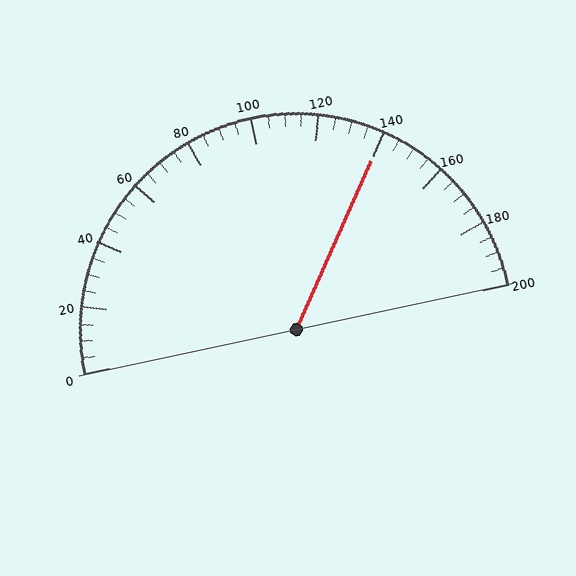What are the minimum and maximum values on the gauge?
The gauge ranges from 0 to 200.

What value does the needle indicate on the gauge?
The needle indicates approximately 140.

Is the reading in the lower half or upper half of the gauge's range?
The reading is in the upper half of the range (0 to 200).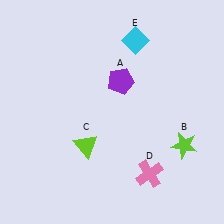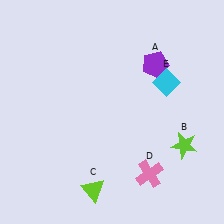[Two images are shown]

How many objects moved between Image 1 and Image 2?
3 objects moved between the two images.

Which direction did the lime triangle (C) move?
The lime triangle (C) moved down.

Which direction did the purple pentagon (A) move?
The purple pentagon (A) moved right.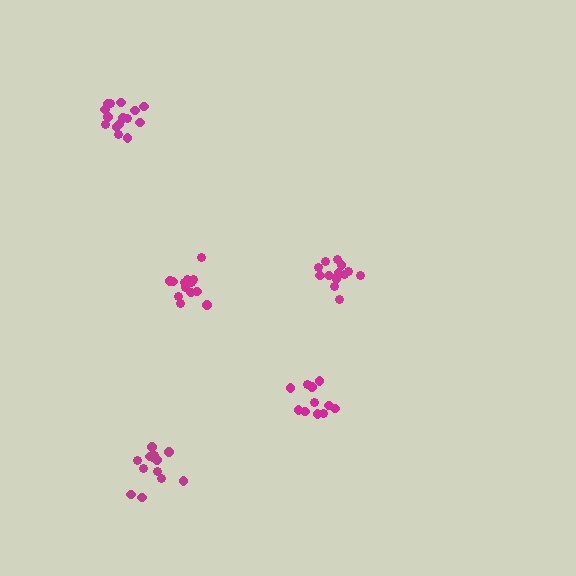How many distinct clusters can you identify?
There are 5 distinct clusters.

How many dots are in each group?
Group 1: 13 dots, Group 2: 16 dots, Group 3: 13 dots, Group 4: 11 dots, Group 5: 13 dots (66 total).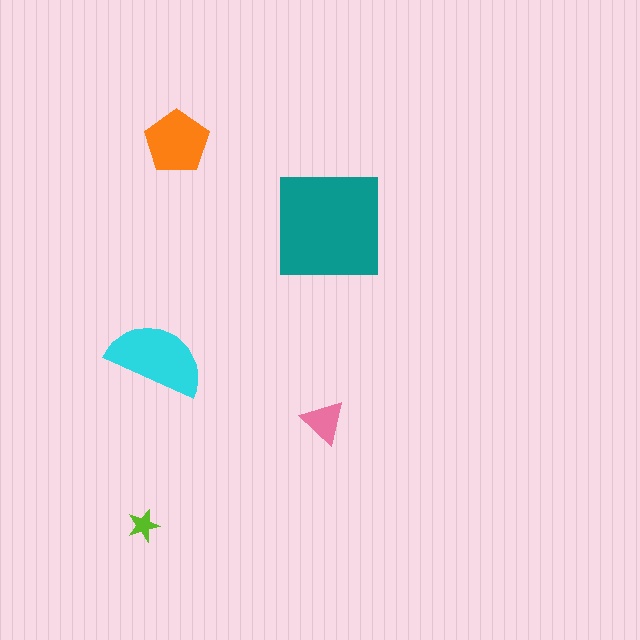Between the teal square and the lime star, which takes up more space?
The teal square.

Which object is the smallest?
The lime star.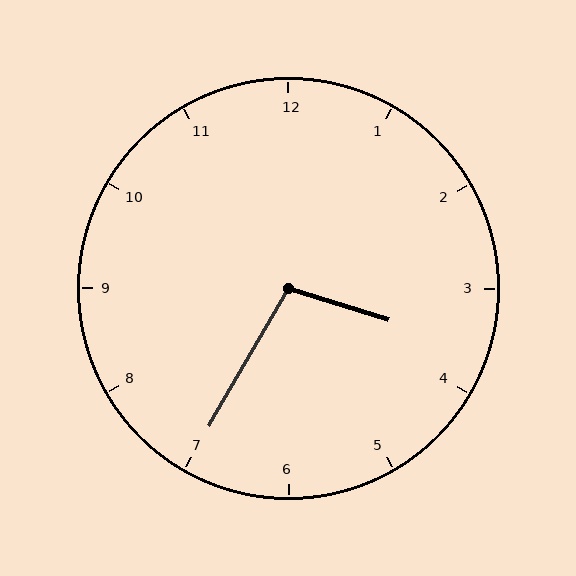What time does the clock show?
3:35.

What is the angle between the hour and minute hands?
Approximately 102 degrees.